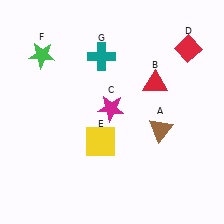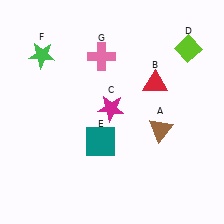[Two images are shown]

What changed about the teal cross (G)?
In Image 1, G is teal. In Image 2, it changed to pink.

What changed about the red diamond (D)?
In Image 1, D is red. In Image 2, it changed to lime.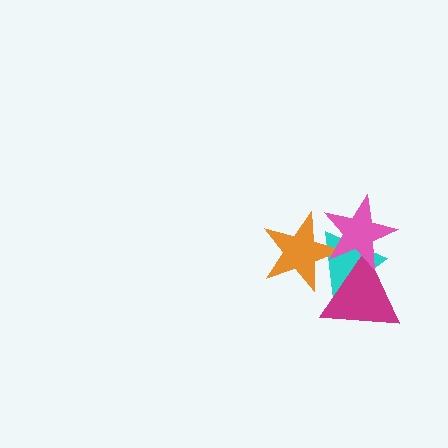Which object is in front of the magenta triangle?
The pink star is in front of the magenta triangle.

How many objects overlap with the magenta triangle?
3 objects overlap with the magenta triangle.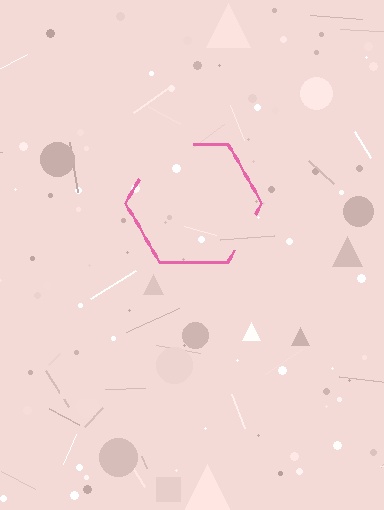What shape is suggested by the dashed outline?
The dashed outline suggests a hexagon.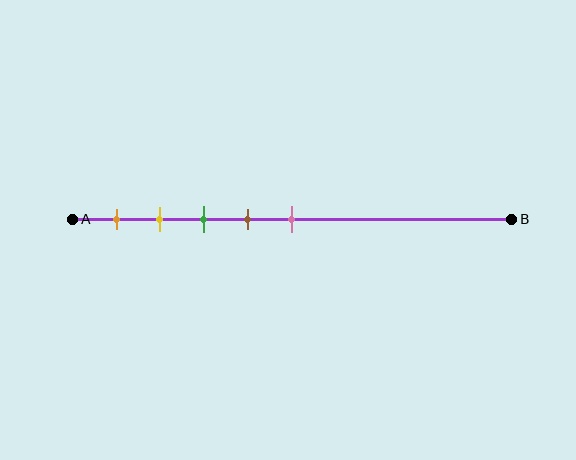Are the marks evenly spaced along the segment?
Yes, the marks are approximately evenly spaced.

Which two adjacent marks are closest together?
The yellow and green marks are the closest adjacent pair.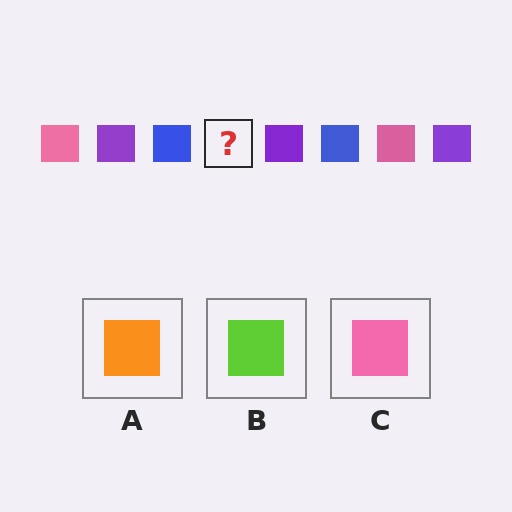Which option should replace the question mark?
Option C.